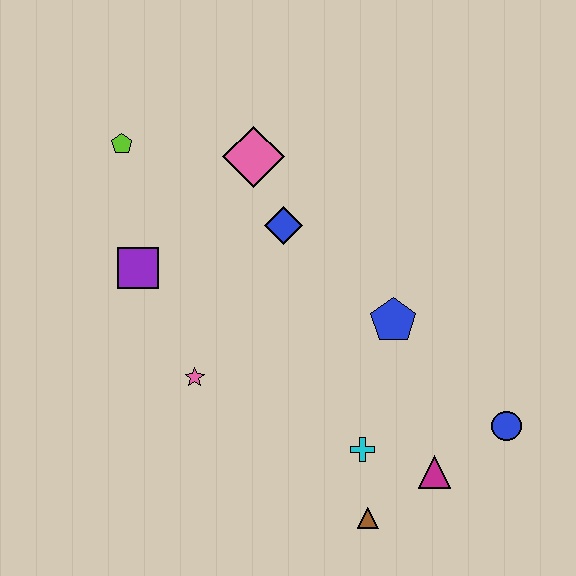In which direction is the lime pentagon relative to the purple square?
The lime pentagon is above the purple square.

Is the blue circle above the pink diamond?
No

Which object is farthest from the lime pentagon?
The blue circle is farthest from the lime pentagon.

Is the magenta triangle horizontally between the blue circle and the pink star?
Yes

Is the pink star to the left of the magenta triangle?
Yes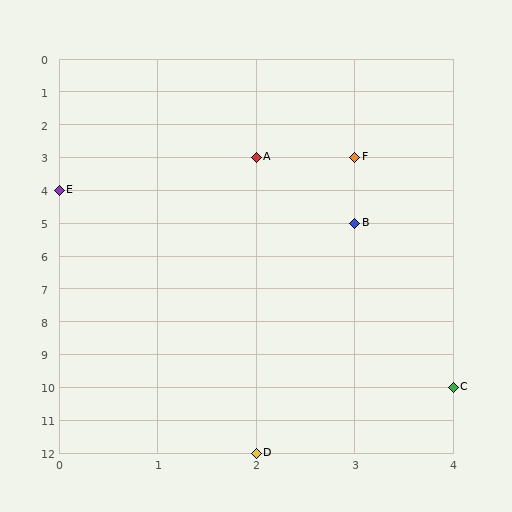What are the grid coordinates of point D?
Point D is at grid coordinates (2, 12).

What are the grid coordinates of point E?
Point E is at grid coordinates (0, 4).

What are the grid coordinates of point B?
Point B is at grid coordinates (3, 5).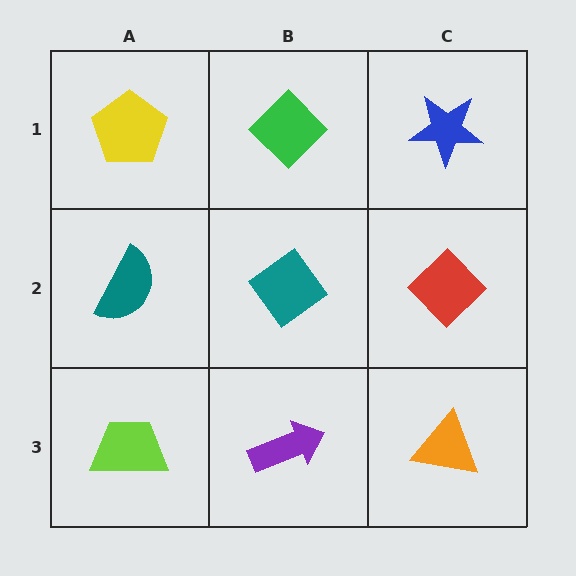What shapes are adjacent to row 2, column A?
A yellow pentagon (row 1, column A), a lime trapezoid (row 3, column A), a teal diamond (row 2, column B).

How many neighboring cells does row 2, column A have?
3.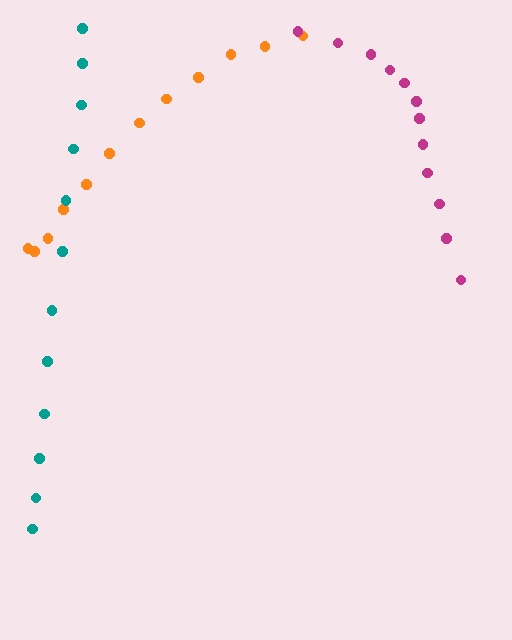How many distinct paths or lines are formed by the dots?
There are 3 distinct paths.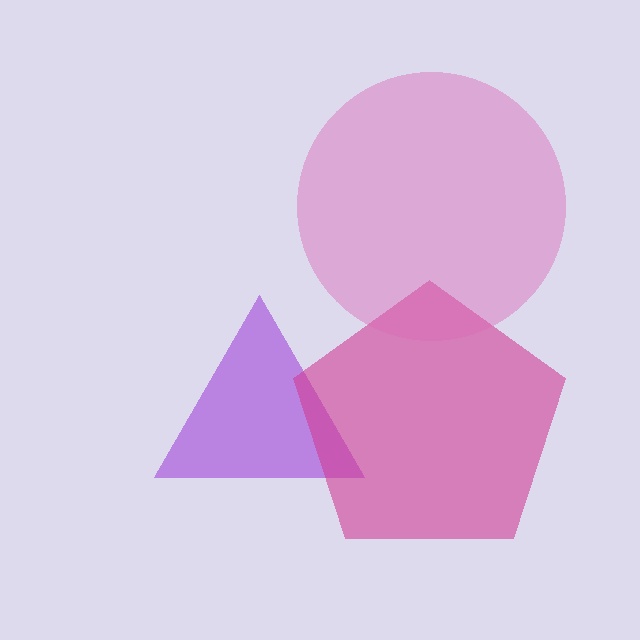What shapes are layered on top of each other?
The layered shapes are: a purple triangle, a magenta pentagon, a pink circle.